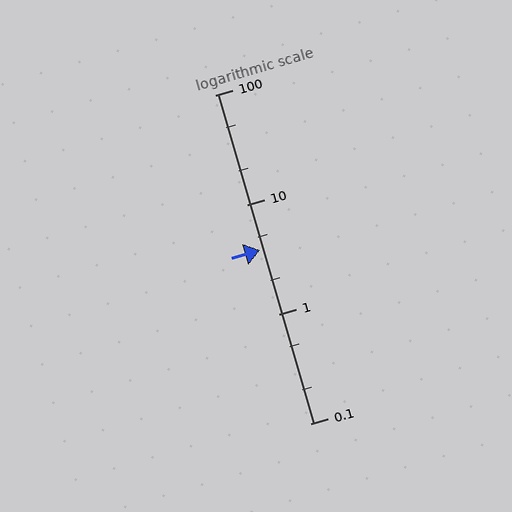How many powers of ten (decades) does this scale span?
The scale spans 3 decades, from 0.1 to 100.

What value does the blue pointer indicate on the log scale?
The pointer indicates approximately 3.8.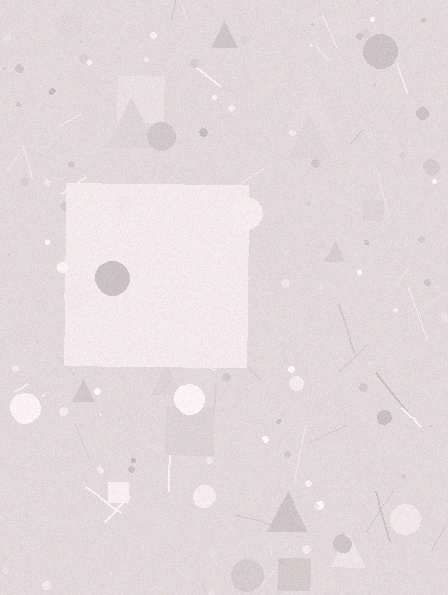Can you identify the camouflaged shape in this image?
The camouflaged shape is a square.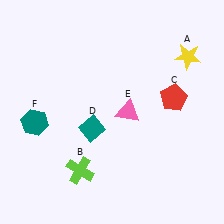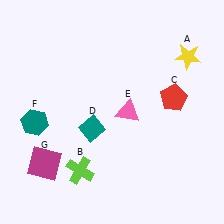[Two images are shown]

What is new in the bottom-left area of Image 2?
A magenta square (G) was added in the bottom-left area of Image 2.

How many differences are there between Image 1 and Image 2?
There is 1 difference between the two images.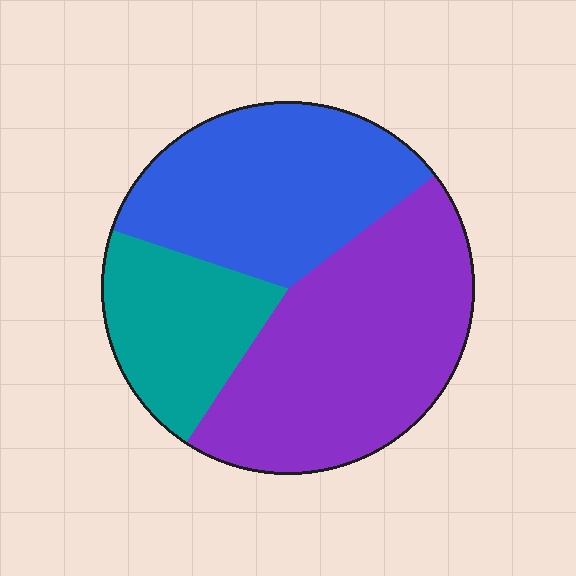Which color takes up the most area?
Purple, at roughly 45%.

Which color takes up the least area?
Teal, at roughly 20%.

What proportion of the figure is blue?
Blue takes up about one third (1/3) of the figure.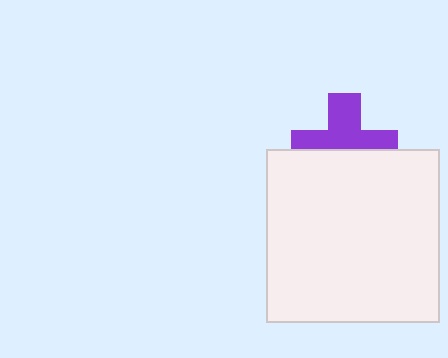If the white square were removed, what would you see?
You would see the complete purple cross.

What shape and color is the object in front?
The object in front is a white square.